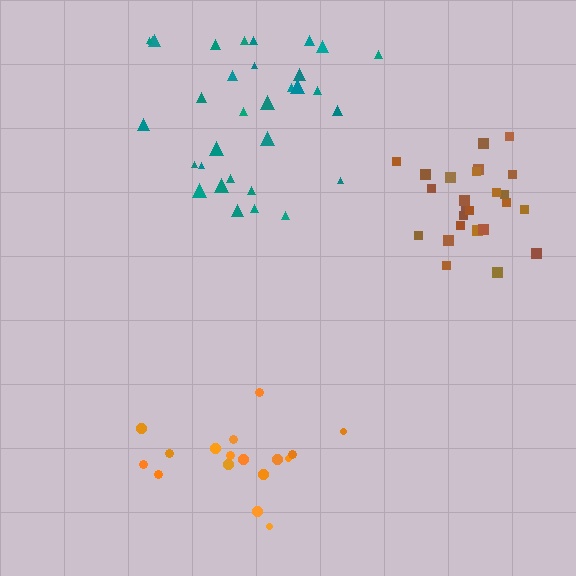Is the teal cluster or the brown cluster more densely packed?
Brown.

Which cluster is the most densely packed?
Brown.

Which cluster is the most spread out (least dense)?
Teal.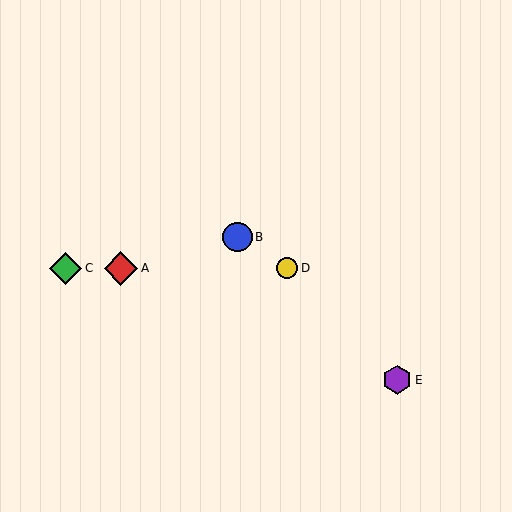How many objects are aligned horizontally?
3 objects (A, C, D) are aligned horizontally.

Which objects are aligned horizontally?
Objects A, C, D are aligned horizontally.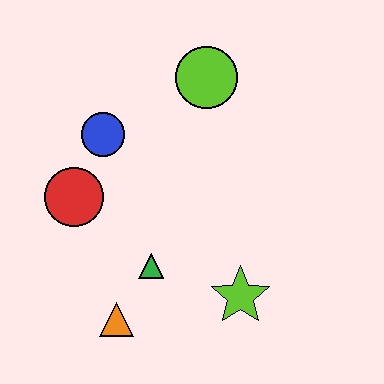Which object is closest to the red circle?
The blue circle is closest to the red circle.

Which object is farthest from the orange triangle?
The lime circle is farthest from the orange triangle.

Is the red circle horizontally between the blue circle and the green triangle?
No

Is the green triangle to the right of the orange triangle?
Yes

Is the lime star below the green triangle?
Yes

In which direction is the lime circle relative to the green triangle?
The lime circle is above the green triangle.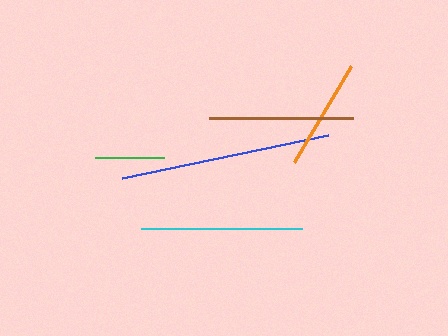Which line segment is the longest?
The blue line is the longest at approximately 211 pixels.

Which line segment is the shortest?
The green line is the shortest at approximately 70 pixels.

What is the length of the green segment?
The green segment is approximately 70 pixels long.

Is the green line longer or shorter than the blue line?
The blue line is longer than the green line.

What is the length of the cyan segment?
The cyan segment is approximately 160 pixels long.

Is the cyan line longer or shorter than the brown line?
The cyan line is longer than the brown line.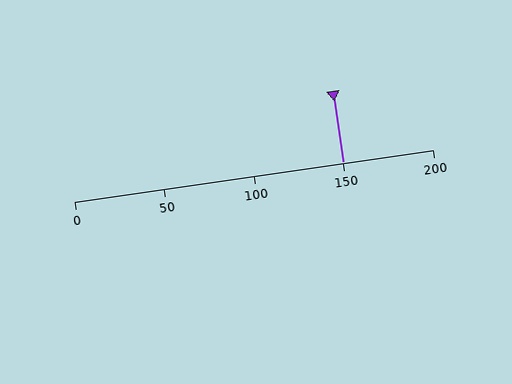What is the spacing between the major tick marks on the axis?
The major ticks are spaced 50 apart.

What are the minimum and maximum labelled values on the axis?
The axis runs from 0 to 200.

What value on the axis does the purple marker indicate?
The marker indicates approximately 150.